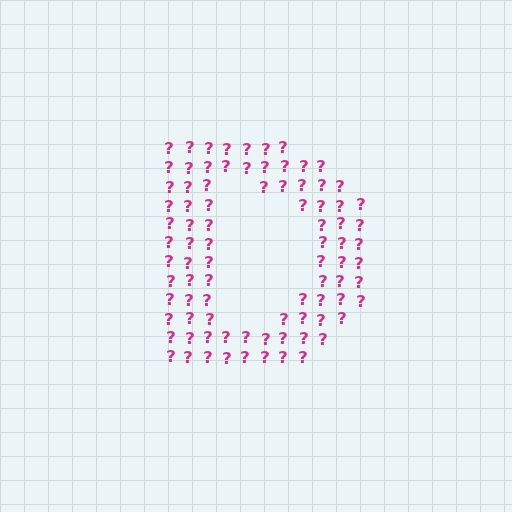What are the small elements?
The small elements are question marks.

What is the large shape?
The large shape is the letter D.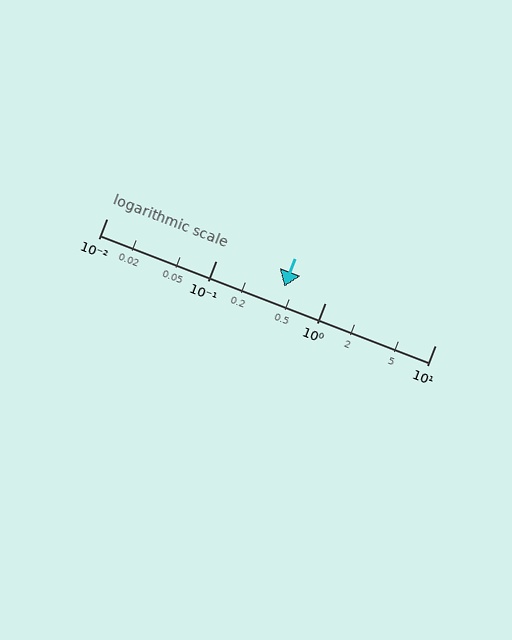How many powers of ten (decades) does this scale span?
The scale spans 3 decades, from 0.01 to 10.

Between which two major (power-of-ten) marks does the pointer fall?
The pointer is between 0.1 and 1.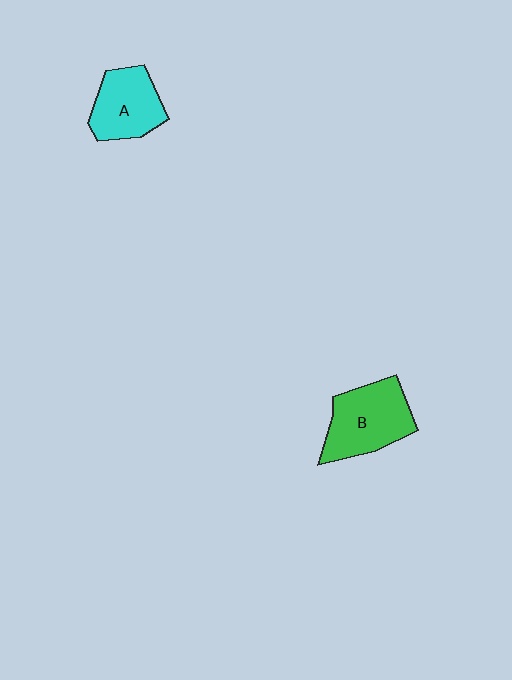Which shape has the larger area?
Shape B (green).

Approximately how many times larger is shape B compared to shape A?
Approximately 1.3 times.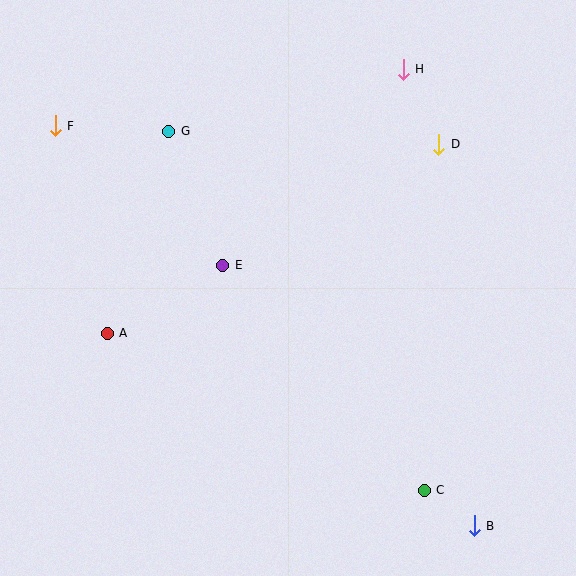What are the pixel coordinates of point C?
Point C is at (424, 490).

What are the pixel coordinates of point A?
Point A is at (107, 333).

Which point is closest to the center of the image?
Point E at (223, 265) is closest to the center.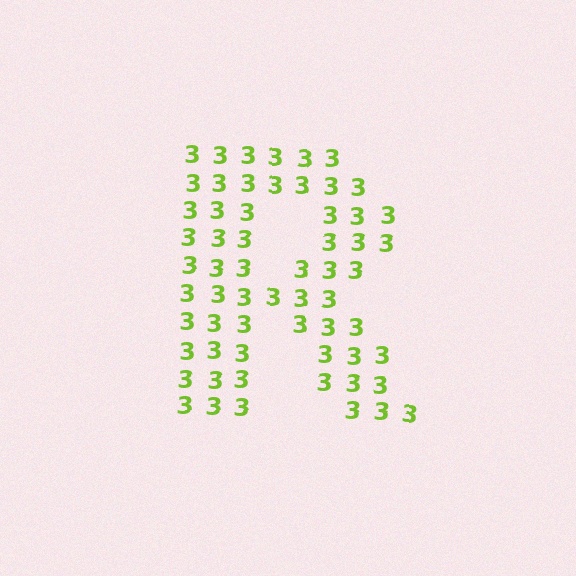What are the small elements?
The small elements are digit 3's.